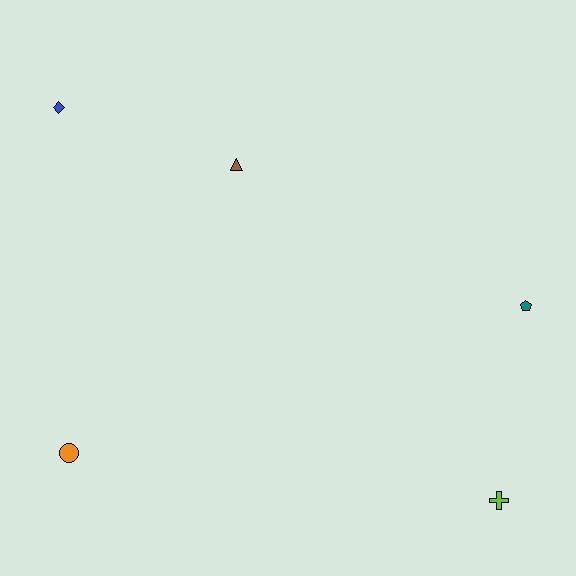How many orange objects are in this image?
There is 1 orange object.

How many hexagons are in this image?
There are no hexagons.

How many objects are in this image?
There are 5 objects.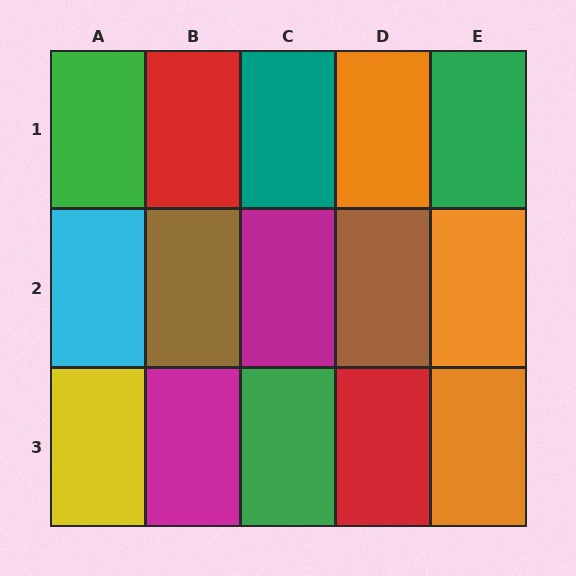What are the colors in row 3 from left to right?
Yellow, magenta, green, red, orange.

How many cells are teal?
1 cell is teal.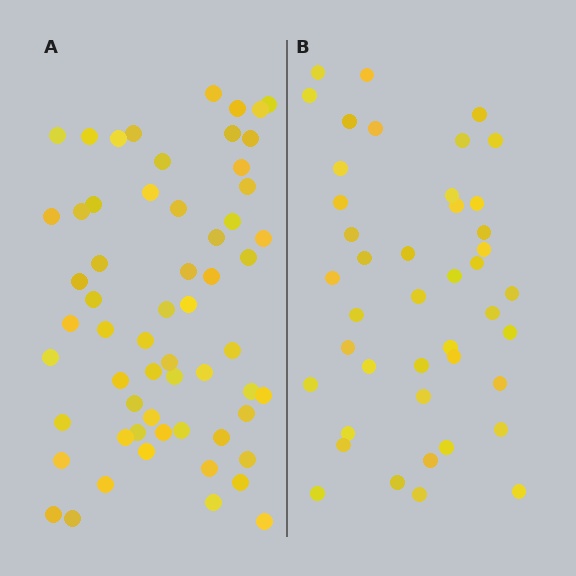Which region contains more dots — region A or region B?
Region A (the left region) has more dots.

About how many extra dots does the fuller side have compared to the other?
Region A has approximately 15 more dots than region B.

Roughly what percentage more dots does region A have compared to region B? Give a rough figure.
About 40% more.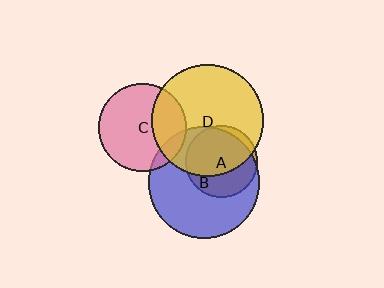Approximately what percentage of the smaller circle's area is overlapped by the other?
Approximately 65%.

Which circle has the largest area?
Circle D (yellow).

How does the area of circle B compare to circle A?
Approximately 2.4 times.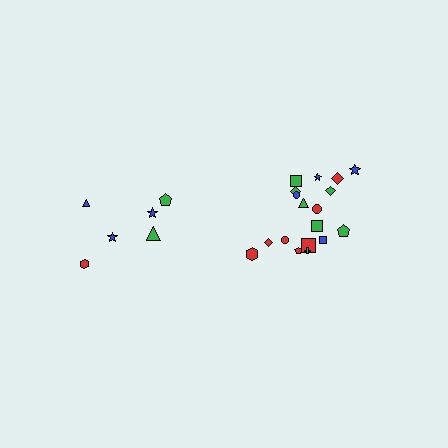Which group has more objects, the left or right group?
The right group.